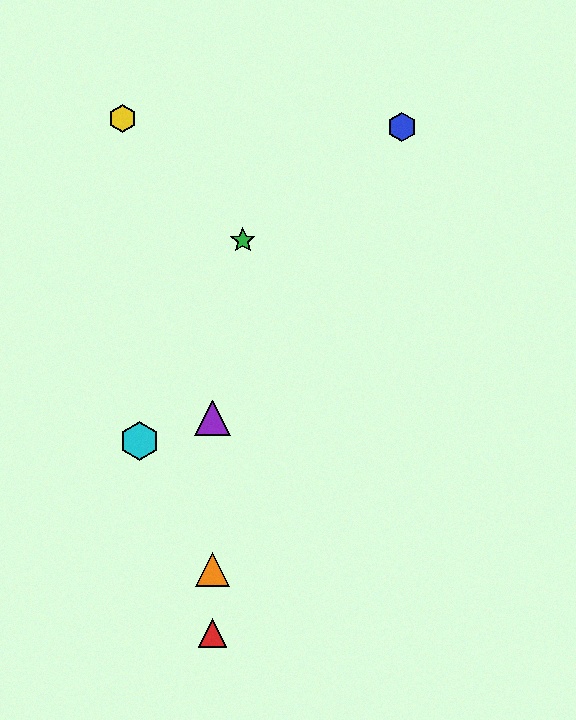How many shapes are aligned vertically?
3 shapes (the red triangle, the purple triangle, the orange triangle) are aligned vertically.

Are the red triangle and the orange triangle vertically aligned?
Yes, both are at x≈212.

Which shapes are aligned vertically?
The red triangle, the purple triangle, the orange triangle are aligned vertically.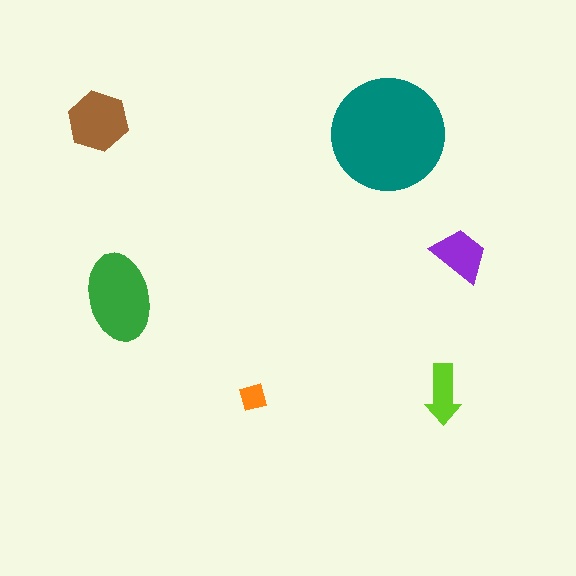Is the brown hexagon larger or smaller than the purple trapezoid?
Larger.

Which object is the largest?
The teal circle.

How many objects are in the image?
There are 6 objects in the image.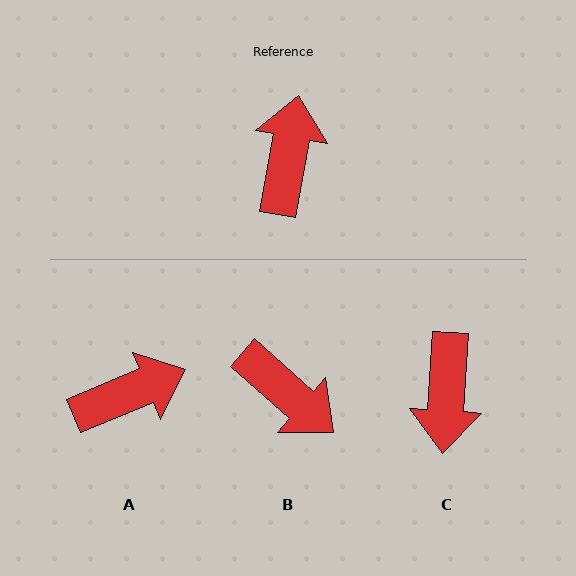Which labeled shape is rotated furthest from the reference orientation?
C, about 173 degrees away.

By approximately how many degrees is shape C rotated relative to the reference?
Approximately 173 degrees clockwise.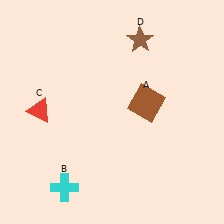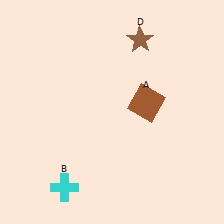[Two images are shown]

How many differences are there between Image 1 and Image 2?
There is 1 difference between the two images.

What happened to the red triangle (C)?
The red triangle (C) was removed in Image 2. It was in the top-left area of Image 1.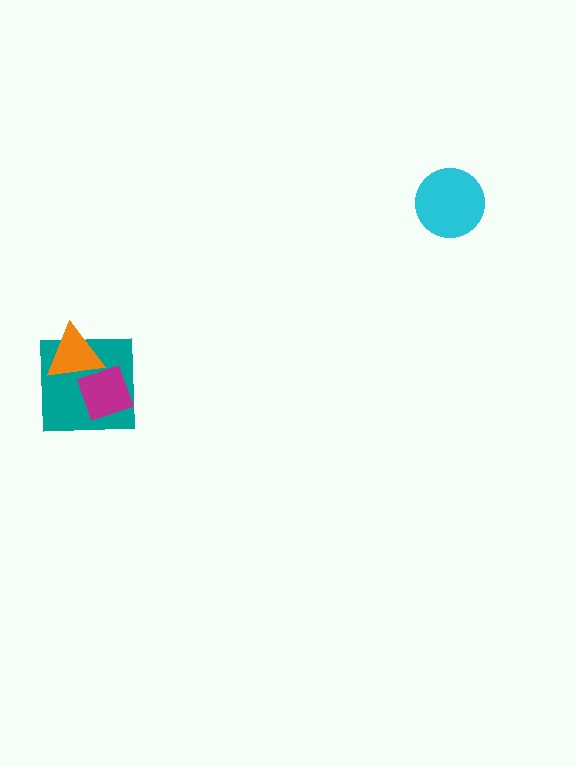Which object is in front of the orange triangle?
The magenta diamond is in front of the orange triangle.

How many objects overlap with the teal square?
2 objects overlap with the teal square.